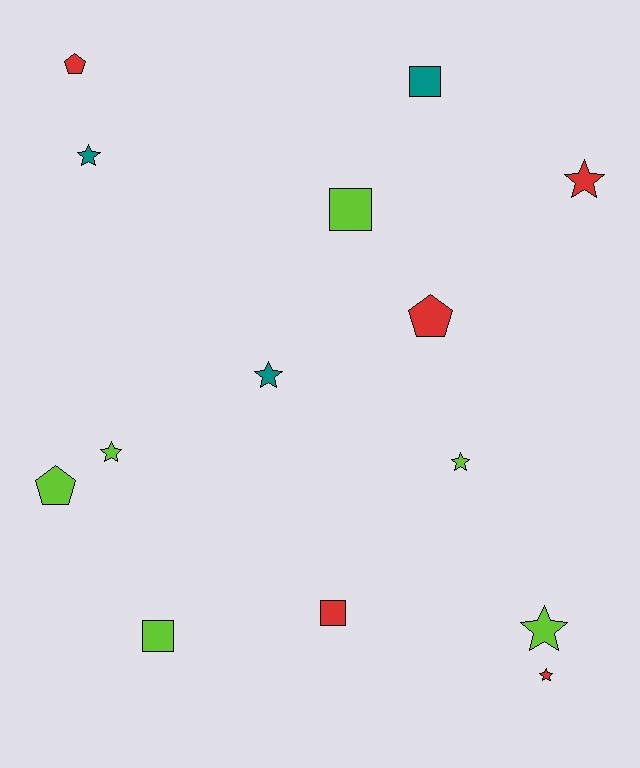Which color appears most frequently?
Lime, with 6 objects.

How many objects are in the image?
There are 14 objects.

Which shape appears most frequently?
Star, with 7 objects.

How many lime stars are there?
There are 3 lime stars.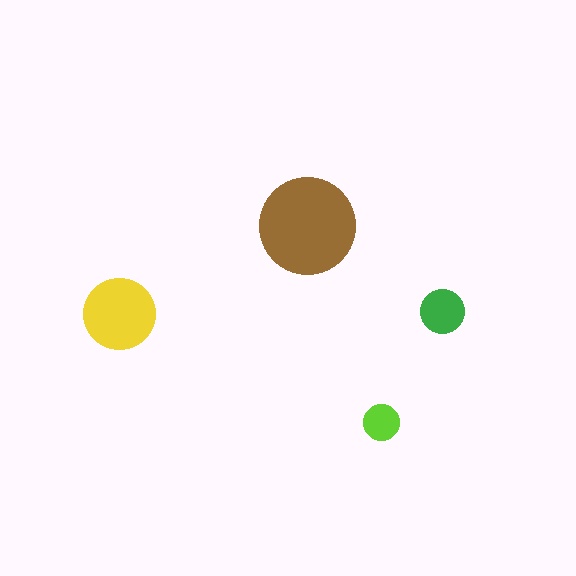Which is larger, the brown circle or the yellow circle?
The brown one.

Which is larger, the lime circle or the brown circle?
The brown one.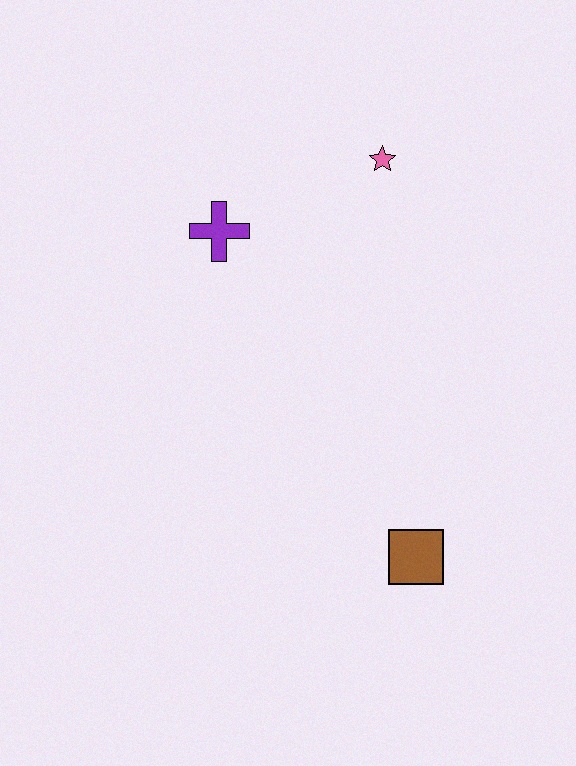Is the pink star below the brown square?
No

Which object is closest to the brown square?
The purple cross is closest to the brown square.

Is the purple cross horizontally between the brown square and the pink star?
No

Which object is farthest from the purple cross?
The brown square is farthest from the purple cross.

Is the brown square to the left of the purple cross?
No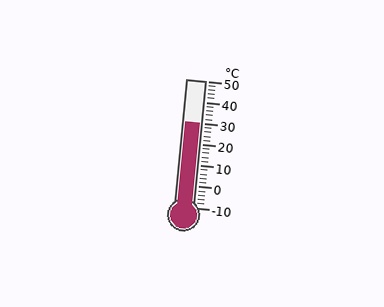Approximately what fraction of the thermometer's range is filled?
The thermometer is filled to approximately 65% of its range.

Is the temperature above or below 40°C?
The temperature is below 40°C.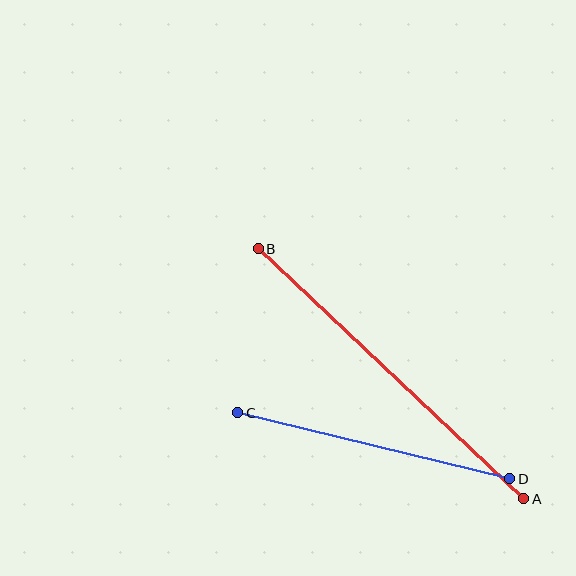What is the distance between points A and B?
The distance is approximately 365 pixels.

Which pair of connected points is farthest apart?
Points A and B are farthest apart.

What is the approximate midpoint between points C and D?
The midpoint is at approximately (374, 446) pixels.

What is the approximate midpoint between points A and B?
The midpoint is at approximately (391, 374) pixels.